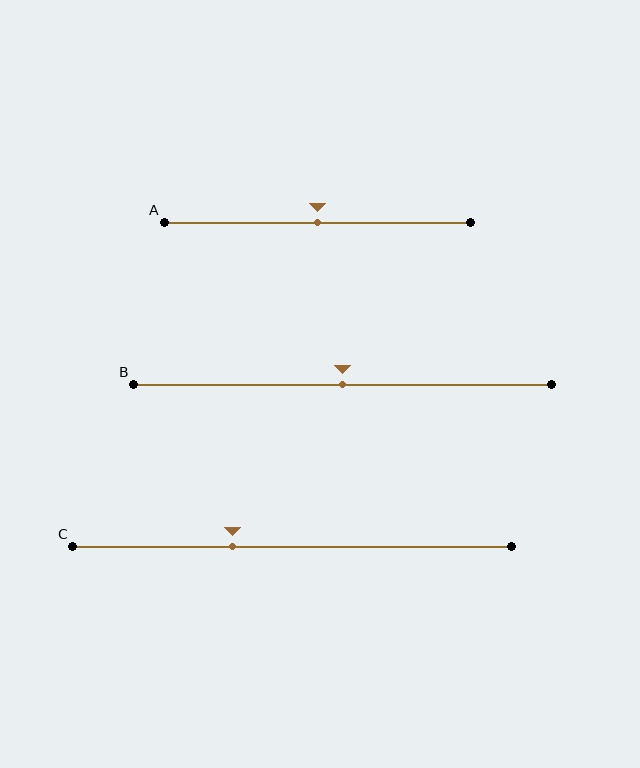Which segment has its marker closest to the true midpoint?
Segment A has its marker closest to the true midpoint.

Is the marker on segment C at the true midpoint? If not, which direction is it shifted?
No, the marker on segment C is shifted to the left by about 14% of the segment length.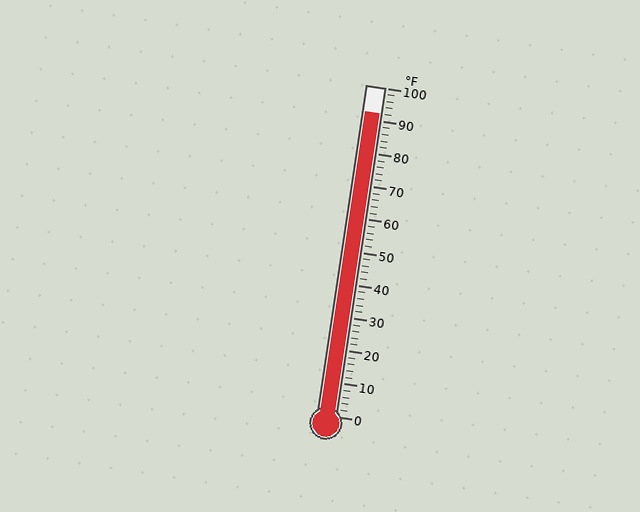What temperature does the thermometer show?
The thermometer shows approximately 92°F.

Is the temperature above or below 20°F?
The temperature is above 20°F.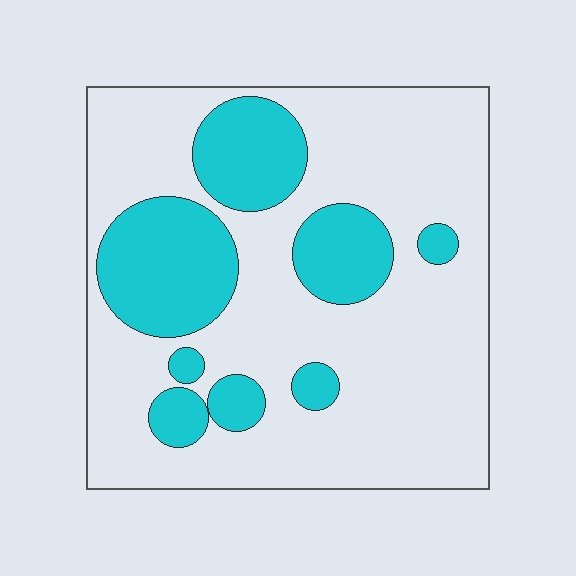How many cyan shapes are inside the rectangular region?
8.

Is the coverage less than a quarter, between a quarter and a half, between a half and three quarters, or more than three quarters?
Between a quarter and a half.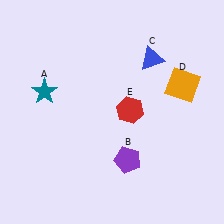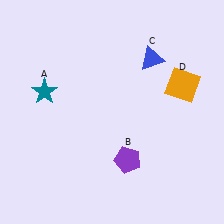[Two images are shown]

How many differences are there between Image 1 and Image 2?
There is 1 difference between the two images.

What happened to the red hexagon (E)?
The red hexagon (E) was removed in Image 2. It was in the top-right area of Image 1.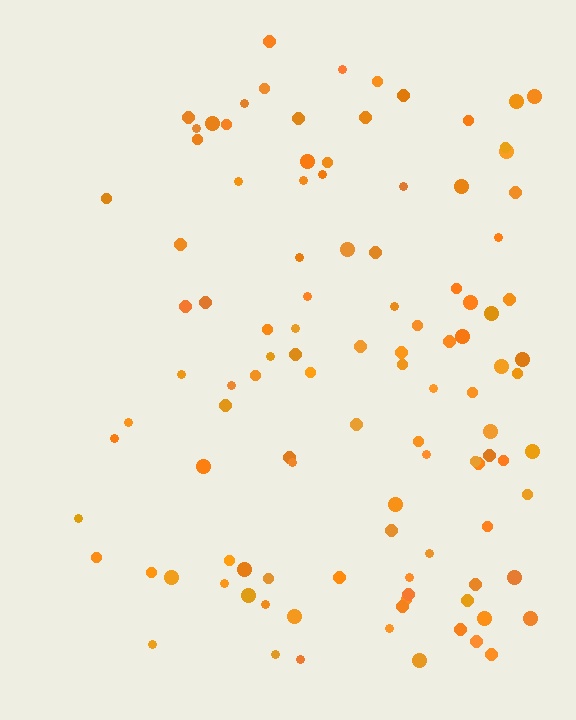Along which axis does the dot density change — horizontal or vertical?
Horizontal.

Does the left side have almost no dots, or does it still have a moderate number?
Still a moderate number, just noticeably fewer than the right.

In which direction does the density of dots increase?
From left to right, with the right side densest.